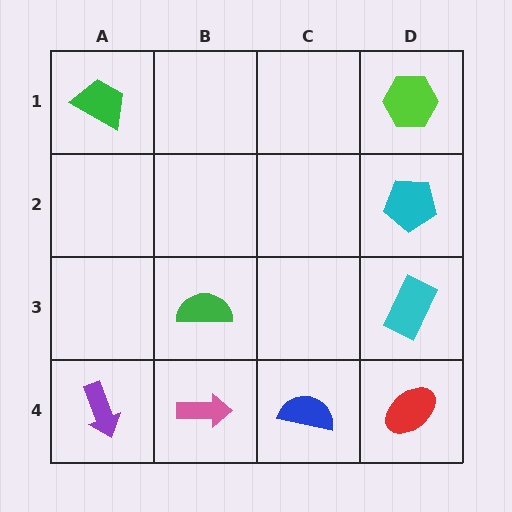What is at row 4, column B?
A pink arrow.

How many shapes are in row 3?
2 shapes.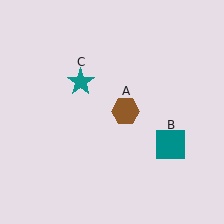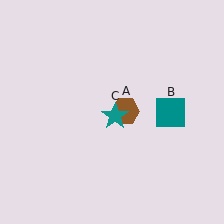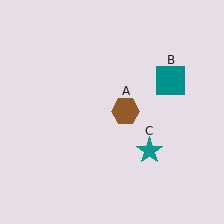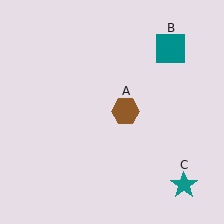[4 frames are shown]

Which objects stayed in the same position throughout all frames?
Brown hexagon (object A) remained stationary.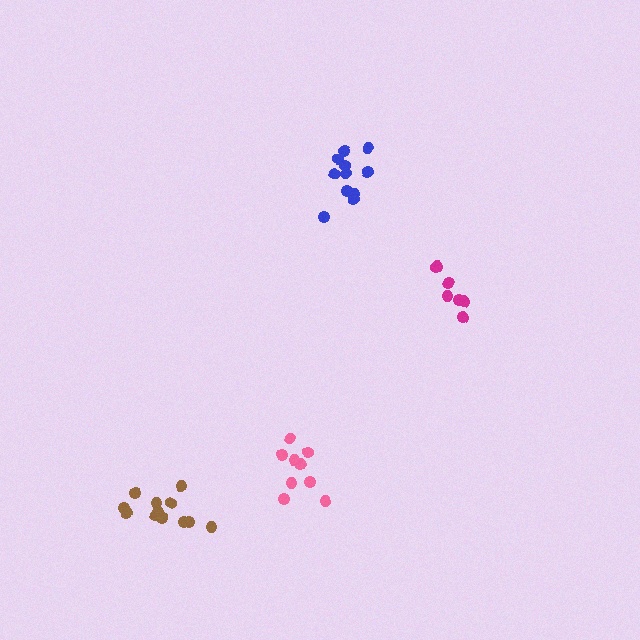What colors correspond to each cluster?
The clusters are colored: pink, magenta, blue, brown.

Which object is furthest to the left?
The brown cluster is leftmost.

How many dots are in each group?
Group 1: 9 dots, Group 2: 7 dots, Group 3: 12 dots, Group 4: 12 dots (40 total).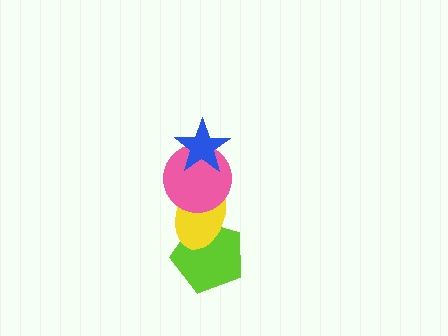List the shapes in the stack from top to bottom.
From top to bottom: the blue star, the pink circle, the yellow ellipse, the lime pentagon.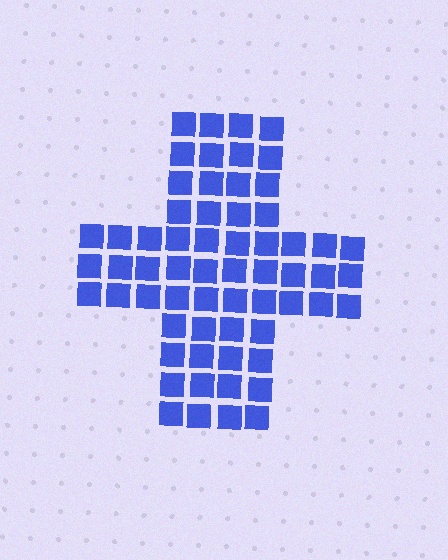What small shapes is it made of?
It is made of small squares.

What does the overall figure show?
The overall figure shows a cross.